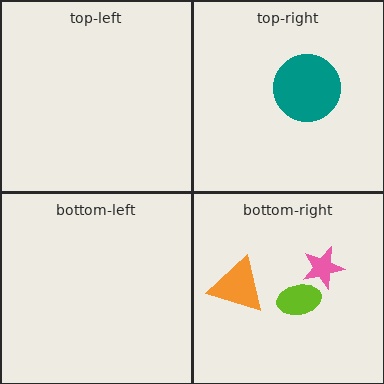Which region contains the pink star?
The bottom-right region.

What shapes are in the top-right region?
The teal circle.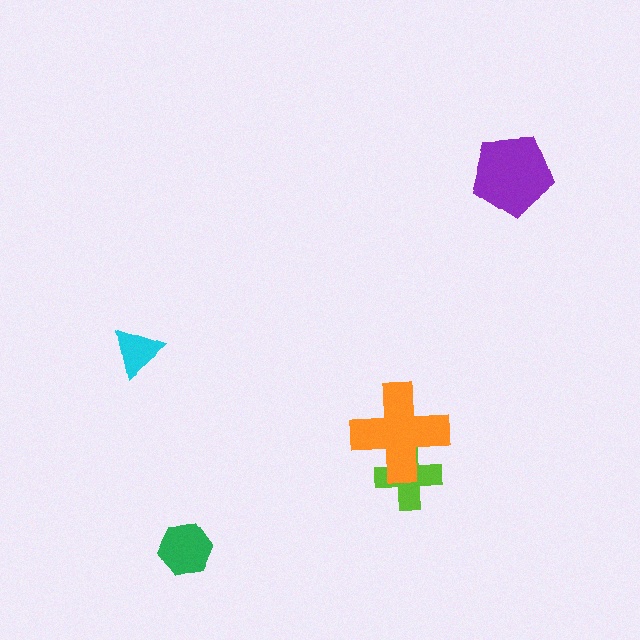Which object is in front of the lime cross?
The orange cross is in front of the lime cross.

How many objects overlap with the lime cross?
1 object overlaps with the lime cross.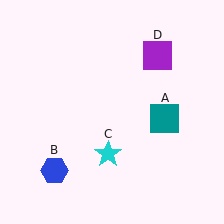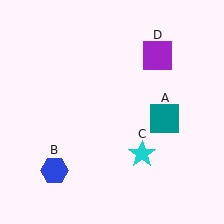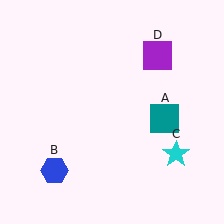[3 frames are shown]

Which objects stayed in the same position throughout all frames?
Teal square (object A) and blue hexagon (object B) and purple square (object D) remained stationary.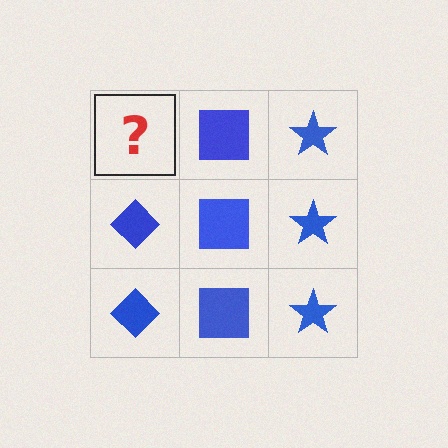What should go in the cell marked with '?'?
The missing cell should contain a blue diamond.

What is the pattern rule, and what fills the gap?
The rule is that each column has a consistent shape. The gap should be filled with a blue diamond.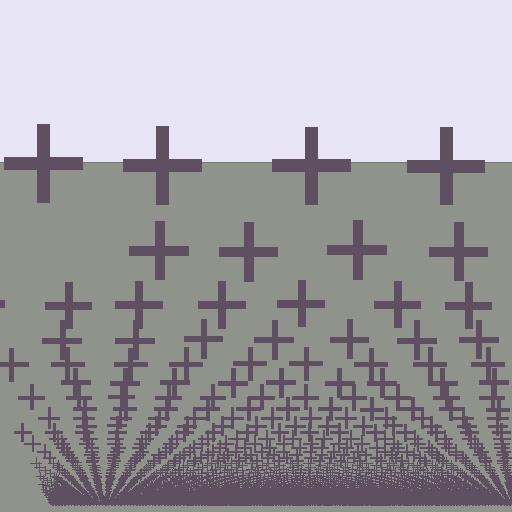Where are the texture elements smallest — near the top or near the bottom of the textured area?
Near the bottom.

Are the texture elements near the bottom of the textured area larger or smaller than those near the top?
Smaller. The gradient is inverted — elements near the bottom are smaller and denser.